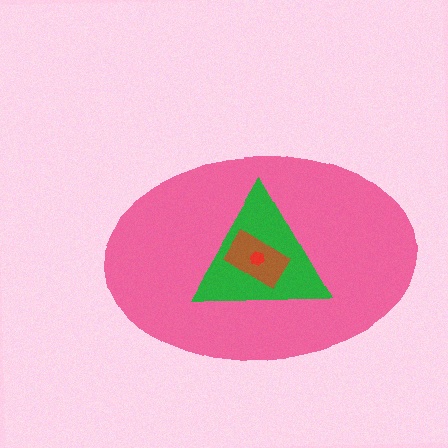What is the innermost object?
The red hexagon.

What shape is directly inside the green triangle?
The brown rectangle.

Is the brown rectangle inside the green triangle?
Yes.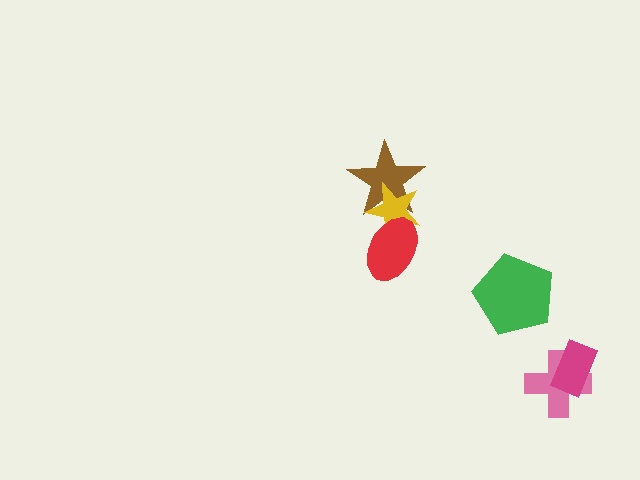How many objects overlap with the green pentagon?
0 objects overlap with the green pentagon.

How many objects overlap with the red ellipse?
1 object overlaps with the red ellipse.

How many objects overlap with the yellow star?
2 objects overlap with the yellow star.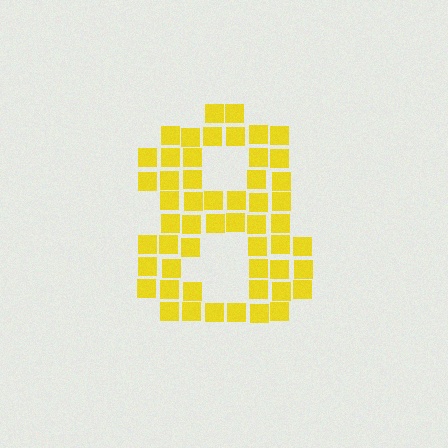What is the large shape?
The large shape is the digit 8.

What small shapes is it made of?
It is made of small squares.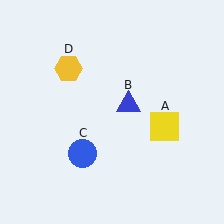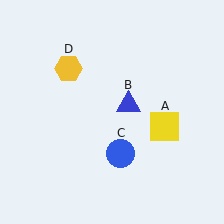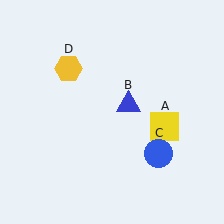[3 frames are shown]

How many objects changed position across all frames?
1 object changed position: blue circle (object C).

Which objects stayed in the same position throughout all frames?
Yellow square (object A) and blue triangle (object B) and yellow hexagon (object D) remained stationary.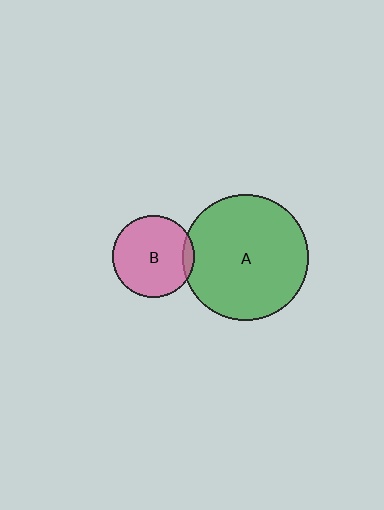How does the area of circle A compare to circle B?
Approximately 2.3 times.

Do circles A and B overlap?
Yes.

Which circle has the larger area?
Circle A (green).